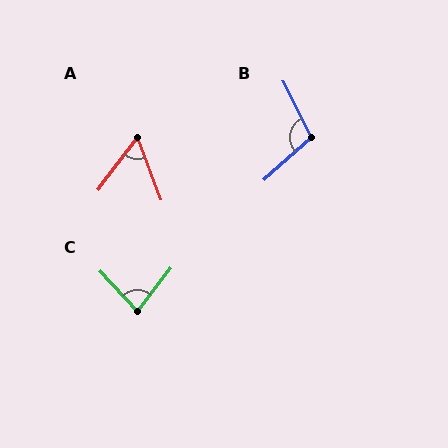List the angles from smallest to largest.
A (58°), C (80°), B (105°).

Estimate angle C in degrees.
Approximately 80 degrees.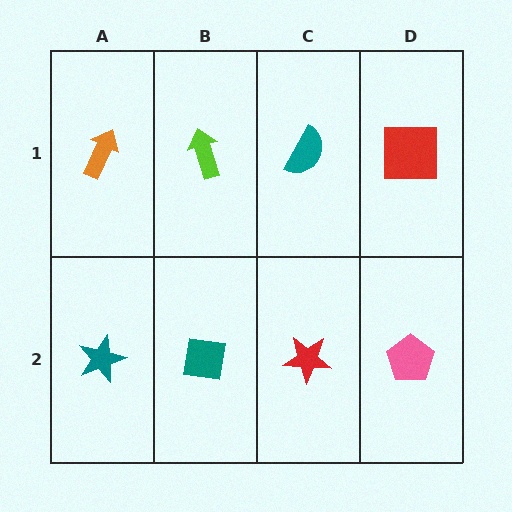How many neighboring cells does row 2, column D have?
2.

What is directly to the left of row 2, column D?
A red star.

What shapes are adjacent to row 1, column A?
A teal star (row 2, column A), a lime arrow (row 1, column B).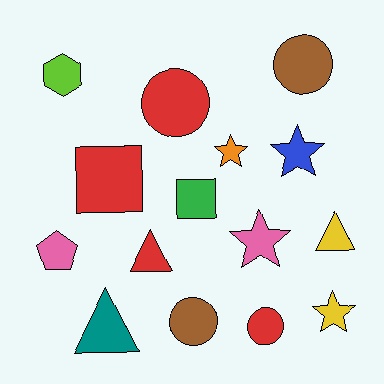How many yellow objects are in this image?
There are 2 yellow objects.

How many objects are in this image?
There are 15 objects.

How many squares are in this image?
There are 2 squares.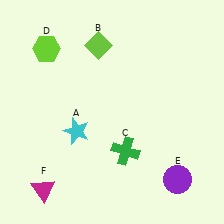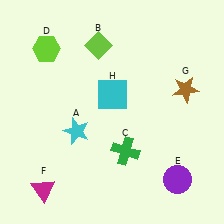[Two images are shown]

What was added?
A brown star (G), a cyan square (H) were added in Image 2.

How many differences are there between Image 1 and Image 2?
There are 2 differences between the two images.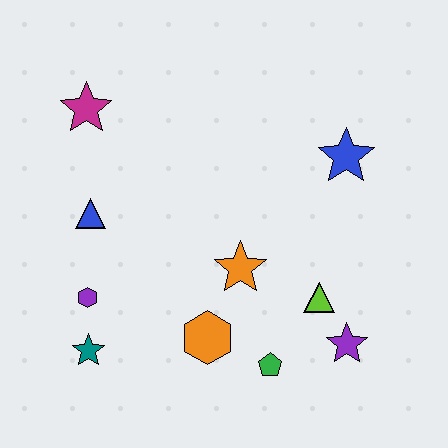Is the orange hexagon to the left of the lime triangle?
Yes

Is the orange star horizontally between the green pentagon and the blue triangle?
Yes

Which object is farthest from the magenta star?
The purple star is farthest from the magenta star.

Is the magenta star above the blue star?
Yes